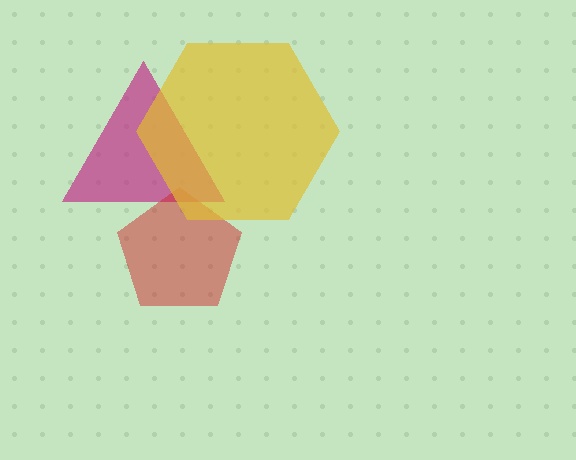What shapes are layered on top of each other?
The layered shapes are: a magenta triangle, a red pentagon, a yellow hexagon.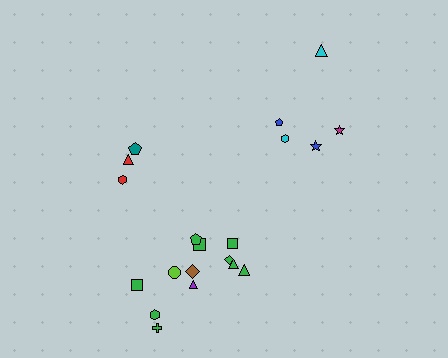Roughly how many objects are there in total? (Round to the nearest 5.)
Roughly 20 objects in total.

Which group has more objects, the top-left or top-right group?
The top-right group.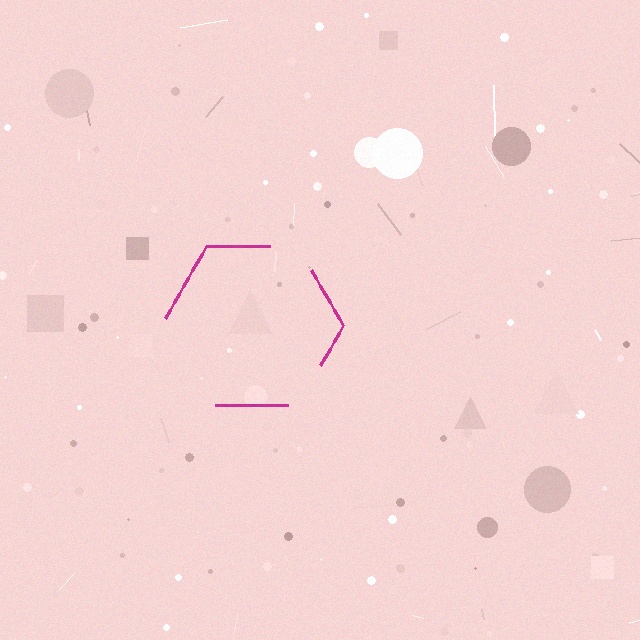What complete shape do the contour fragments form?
The contour fragments form a hexagon.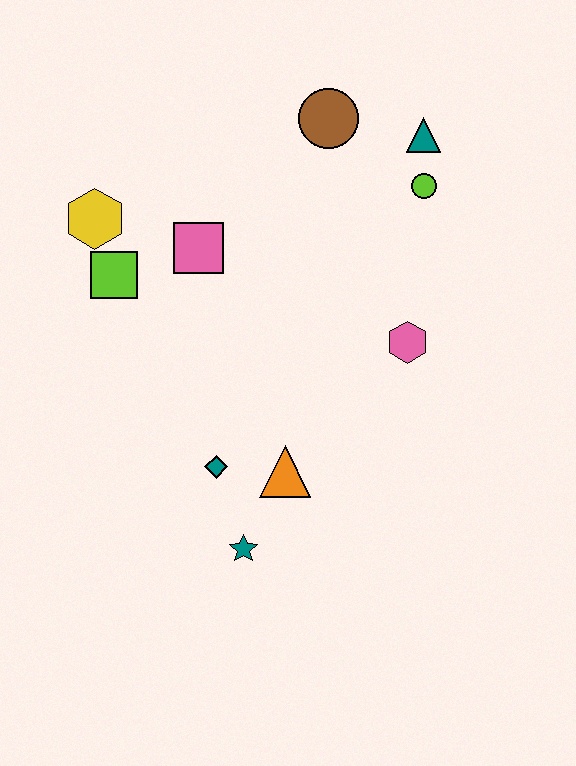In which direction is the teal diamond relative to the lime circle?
The teal diamond is below the lime circle.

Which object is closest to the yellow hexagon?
The lime square is closest to the yellow hexagon.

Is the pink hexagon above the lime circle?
No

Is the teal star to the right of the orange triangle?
No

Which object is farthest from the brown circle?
The teal star is farthest from the brown circle.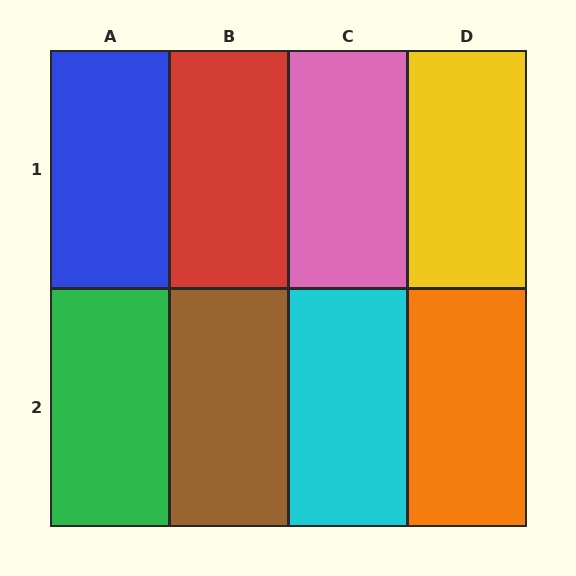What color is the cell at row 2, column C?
Cyan.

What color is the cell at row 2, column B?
Brown.